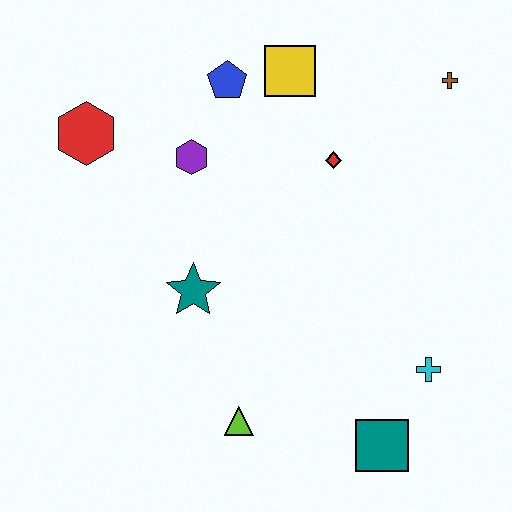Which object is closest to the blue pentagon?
The yellow square is closest to the blue pentagon.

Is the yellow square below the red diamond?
No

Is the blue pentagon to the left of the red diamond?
Yes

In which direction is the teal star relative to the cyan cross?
The teal star is to the left of the cyan cross.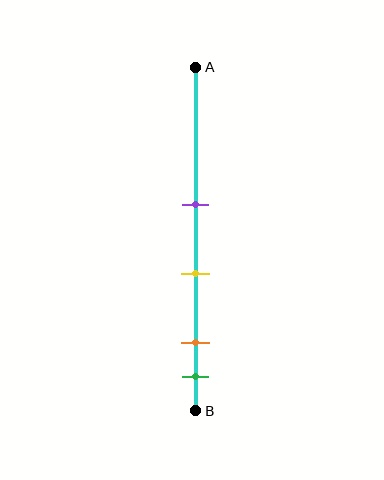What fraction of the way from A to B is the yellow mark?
The yellow mark is approximately 60% (0.6) of the way from A to B.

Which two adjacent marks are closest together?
The orange and green marks are the closest adjacent pair.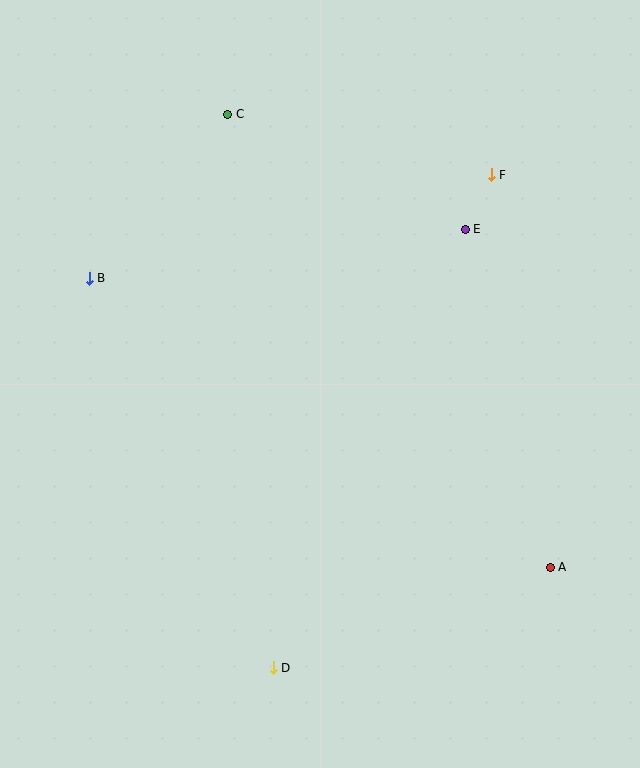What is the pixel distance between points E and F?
The distance between E and F is 61 pixels.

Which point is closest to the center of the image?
Point E at (465, 229) is closest to the center.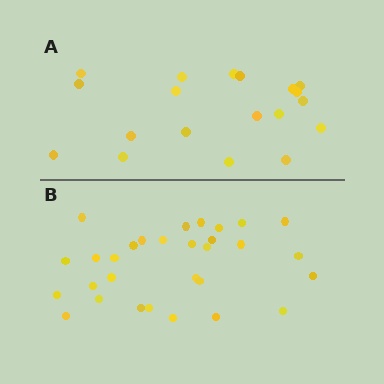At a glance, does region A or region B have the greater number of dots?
Region B (the bottom region) has more dots.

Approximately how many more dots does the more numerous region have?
Region B has roughly 12 or so more dots than region A.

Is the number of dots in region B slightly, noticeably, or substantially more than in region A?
Region B has substantially more. The ratio is roughly 1.6 to 1.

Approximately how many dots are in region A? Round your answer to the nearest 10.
About 20 dots. (The exact count is 19, which rounds to 20.)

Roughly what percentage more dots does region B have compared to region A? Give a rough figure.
About 60% more.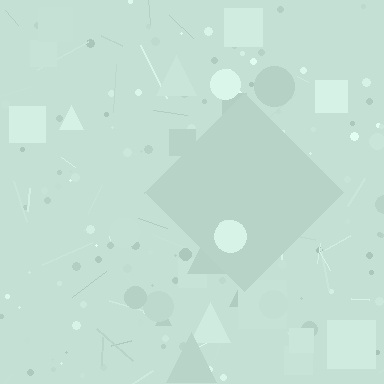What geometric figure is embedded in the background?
A diamond is embedded in the background.